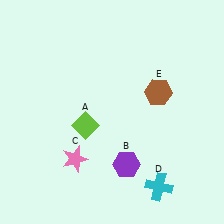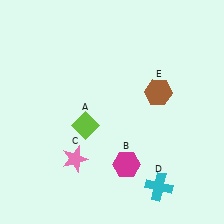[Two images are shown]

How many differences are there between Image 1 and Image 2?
There is 1 difference between the two images.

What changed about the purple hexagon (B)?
In Image 1, B is purple. In Image 2, it changed to magenta.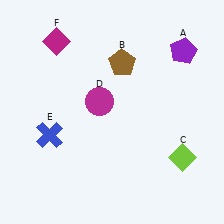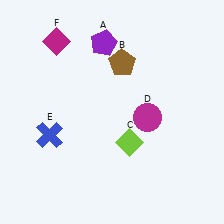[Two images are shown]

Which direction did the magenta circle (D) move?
The magenta circle (D) moved right.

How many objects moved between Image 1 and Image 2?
3 objects moved between the two images.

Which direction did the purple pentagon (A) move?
The purple pentagon (A) moved left.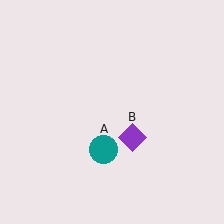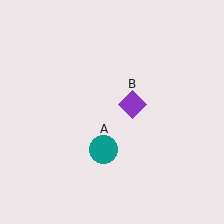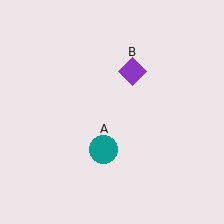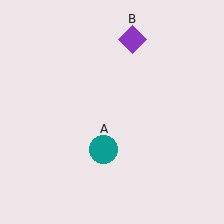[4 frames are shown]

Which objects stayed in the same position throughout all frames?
Teal circle (object A) remained stationary.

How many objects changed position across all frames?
1 object changed position: purple diamond (object B).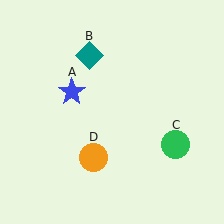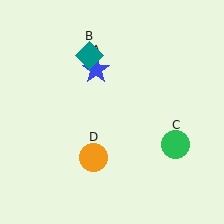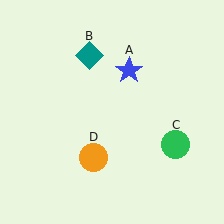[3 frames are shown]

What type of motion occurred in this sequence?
The blue star (object A) rotated clockwise around the center of the scene.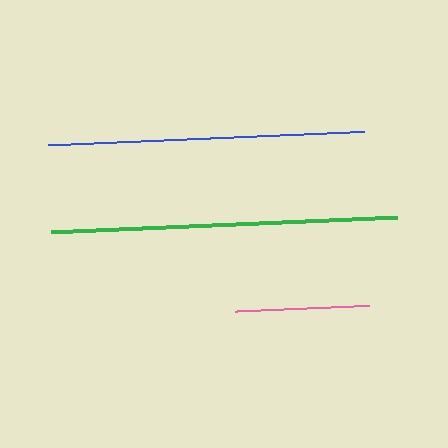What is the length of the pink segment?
The pink segment is approximately 134 pixels long.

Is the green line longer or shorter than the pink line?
The green line is longer than the pink line.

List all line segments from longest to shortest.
From longest to shortest: green, blue, pink.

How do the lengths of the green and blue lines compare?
The green and blue lines are approximately the same length.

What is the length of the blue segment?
The blue segment is approximately 316 pixels long.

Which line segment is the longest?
The green line is the longest at approximately 346 pixels.